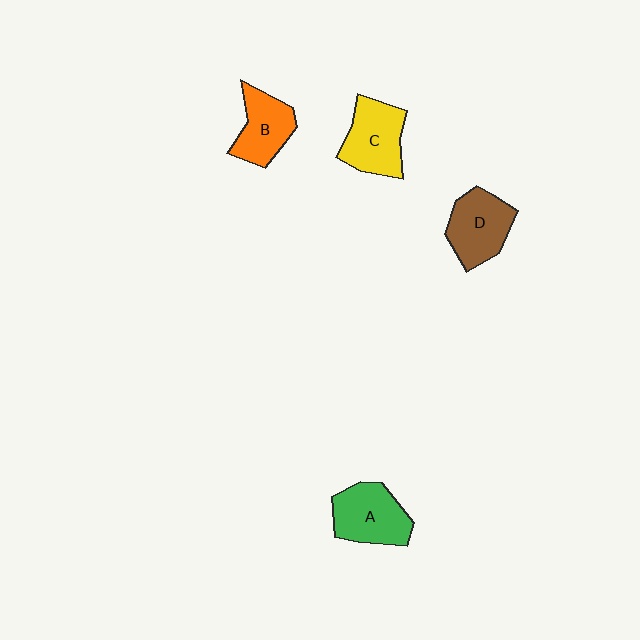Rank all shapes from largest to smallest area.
From largest to smallest: A (green), C (yellow), D (brown), B (orange).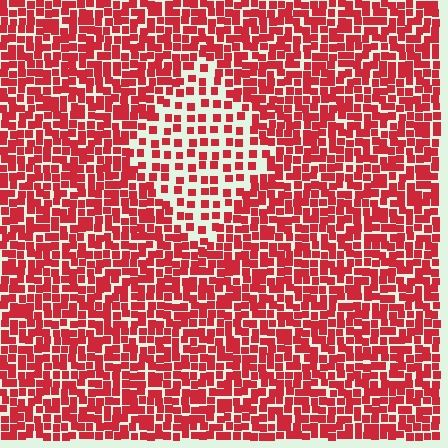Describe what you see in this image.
The image contains small red elements arranged at two different densities. A diamond-shaped region is visible where the elements are less densely packed than the surrounding area.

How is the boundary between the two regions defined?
The boundary is defined by a change in element density (approximately 2.0x ratio). All elements are the same color, size, and shape.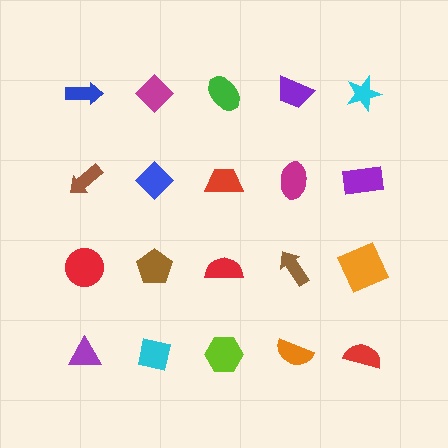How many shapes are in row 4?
5 shapes.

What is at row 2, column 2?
A blue diamond.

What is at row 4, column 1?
A purple triangle.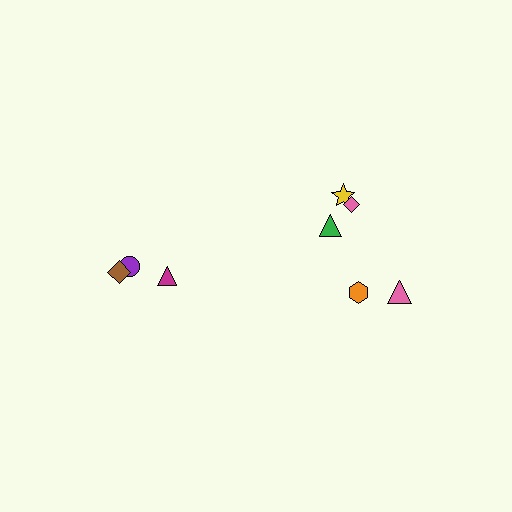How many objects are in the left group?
There are 3 objects.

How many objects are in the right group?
There are 5 objects.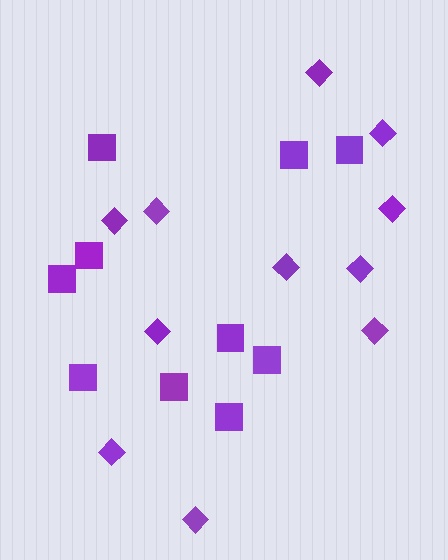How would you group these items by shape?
There are 2 groups: one group of diamonds (11) and one group of squares (10).